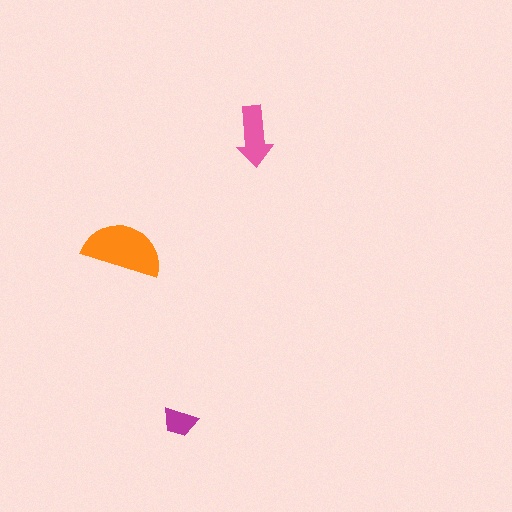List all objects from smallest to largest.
The magenta trapezoid, the pink arrow, the orange semicircle.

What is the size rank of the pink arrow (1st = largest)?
2nd.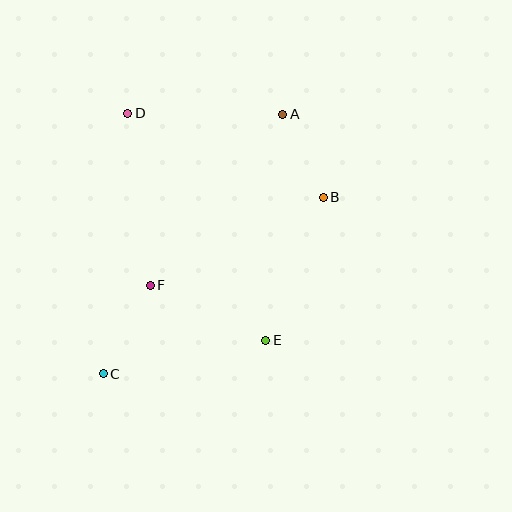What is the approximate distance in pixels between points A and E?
The distance between A and E is approximately 227 pixels.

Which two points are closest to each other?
Points A and B are closest to each other.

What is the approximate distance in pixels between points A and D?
The distance between A and D is approximately 155 pixels.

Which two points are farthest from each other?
Points A and C are farthest from each other.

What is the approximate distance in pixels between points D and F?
The distance between D and F is approximately 173 pixels.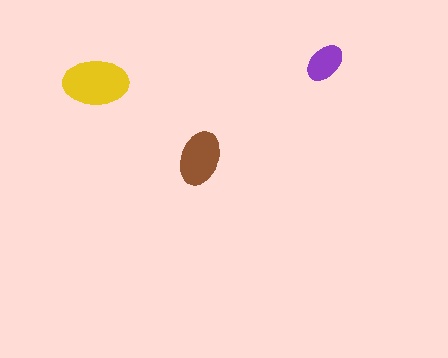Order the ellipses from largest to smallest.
the yellow one, the brown one, the purple one.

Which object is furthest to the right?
The purple ellipse is rightmost.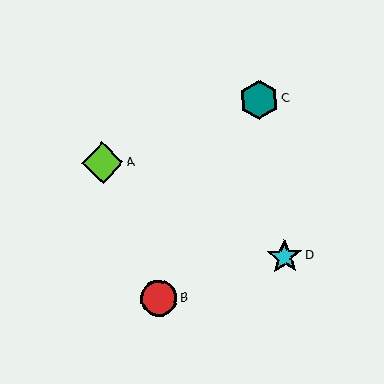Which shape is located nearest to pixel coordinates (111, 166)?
The lime diamond (labeled A) at (103, 163) is nearest to that location.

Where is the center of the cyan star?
The center of the cyan star is at (284, 257).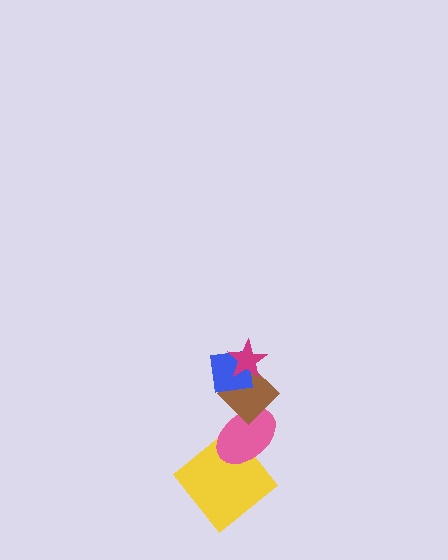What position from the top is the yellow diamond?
The yellow diamond is 5th from the top.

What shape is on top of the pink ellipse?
The brown diamond is on top of the pink ellipse.